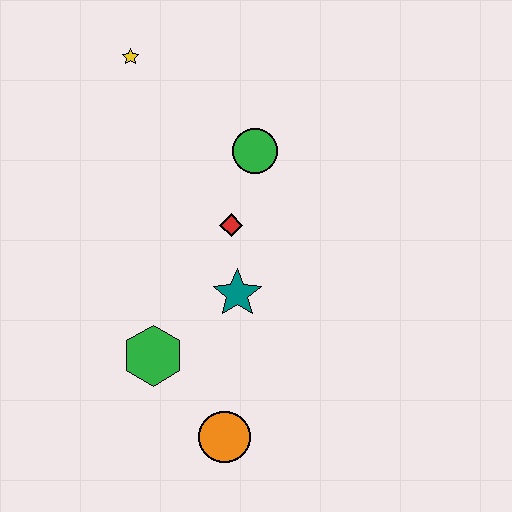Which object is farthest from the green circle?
The orange circle is farthest from the green circle.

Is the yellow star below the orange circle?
No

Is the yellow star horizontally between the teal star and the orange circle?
No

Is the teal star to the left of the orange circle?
No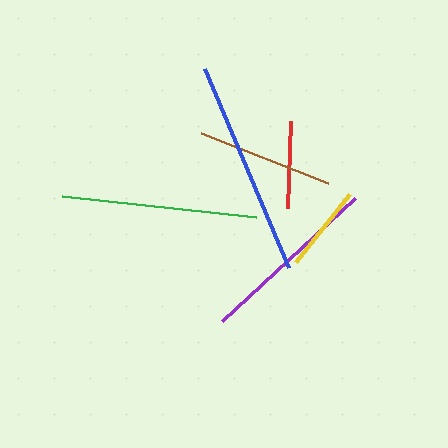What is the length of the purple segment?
The purple segment is approximately 181 pixels long.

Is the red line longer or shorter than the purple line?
The purple line is longer than the red line.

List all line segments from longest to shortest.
From longest to shortest: blue, green, purple, brown, yellow, red.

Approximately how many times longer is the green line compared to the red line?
The green line is approximately 2.3 times the length of the red line.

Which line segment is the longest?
The blue line is the longest at approximately 216 pixels.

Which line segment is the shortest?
The red line is the shortest at approximately 87 pixels.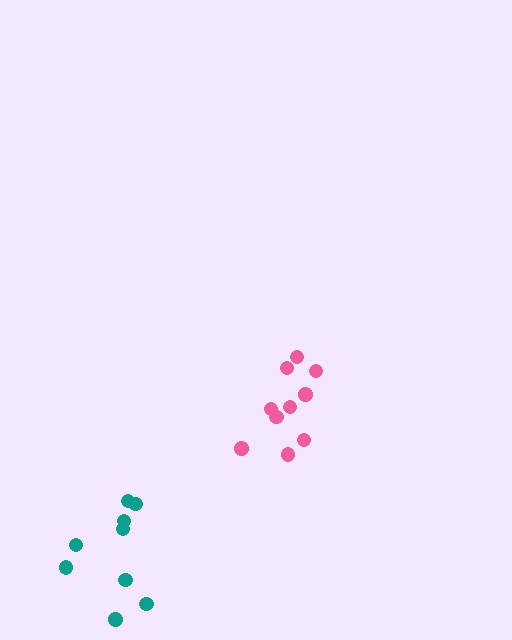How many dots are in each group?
Group 1: 10 dots, Group 2: 9 dots (19 total).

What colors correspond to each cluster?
The clusters are colored: pink, teal.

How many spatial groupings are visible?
There are 2 spatial groupings.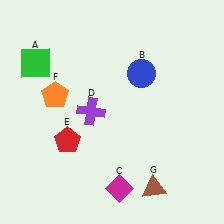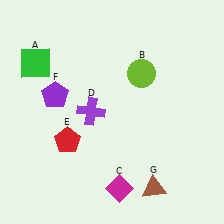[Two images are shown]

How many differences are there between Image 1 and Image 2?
There are 2 differences between the two images.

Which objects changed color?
B changed from blue to lime. F changed from orange to purple.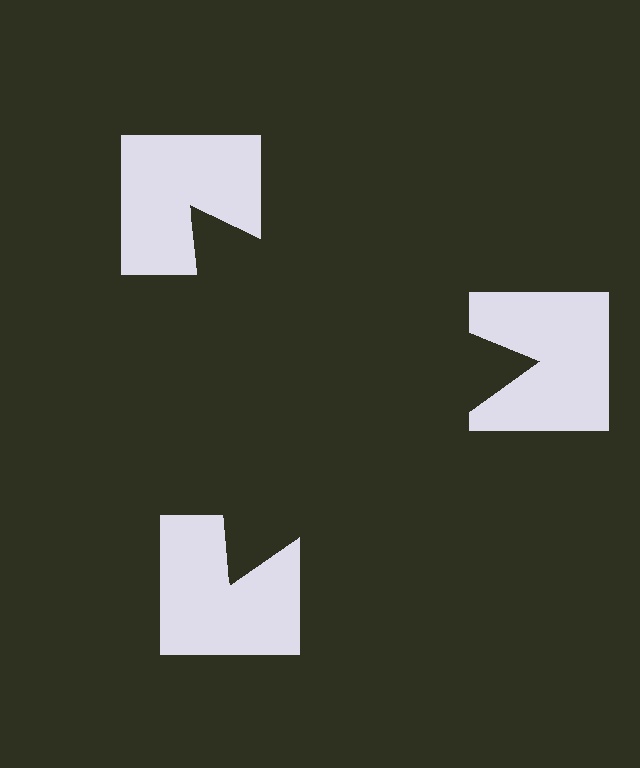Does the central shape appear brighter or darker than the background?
It typically appears slightly darker than the background, even though no actual brightness change is drawn.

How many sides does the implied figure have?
3 sides.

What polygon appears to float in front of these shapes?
An illusory triangle — its edges are inferred from the aligned wedge cuts in the notched squares, not physically drawn.